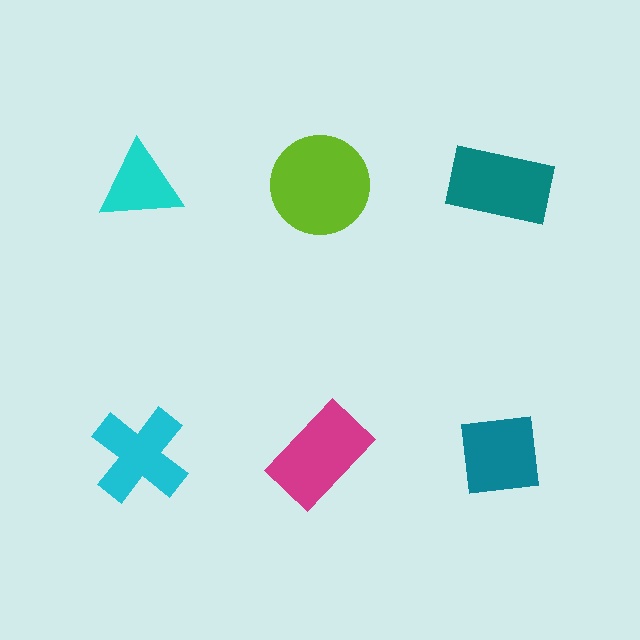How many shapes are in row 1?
3 shapes.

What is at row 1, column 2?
A lime circle.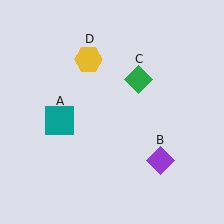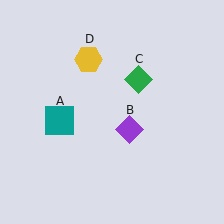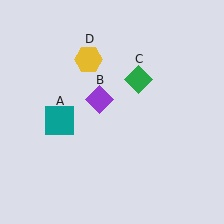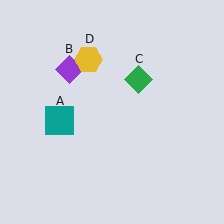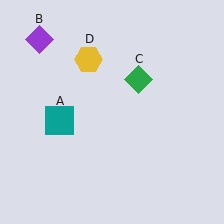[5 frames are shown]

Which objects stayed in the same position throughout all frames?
Teal square (object A) and green diamond (object C) and yellow hexagon (object D) remained stationary.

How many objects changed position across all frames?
1 object changed position: purple diamond (object B).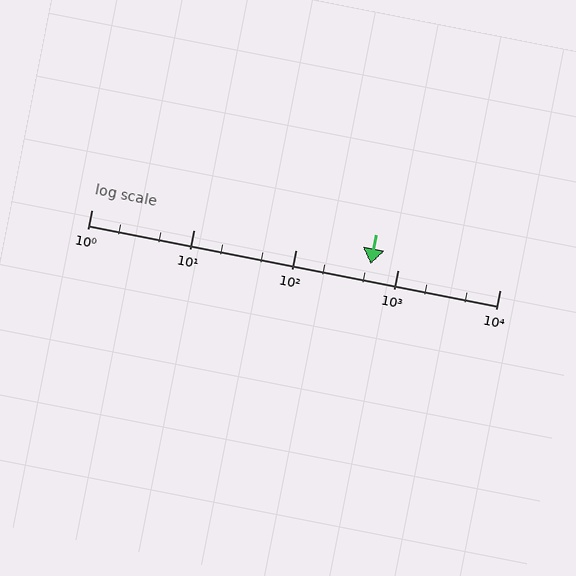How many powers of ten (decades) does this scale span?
The scale spans 4 decades, from 1 to 10000.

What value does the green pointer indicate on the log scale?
The pointer indicates approximately 540.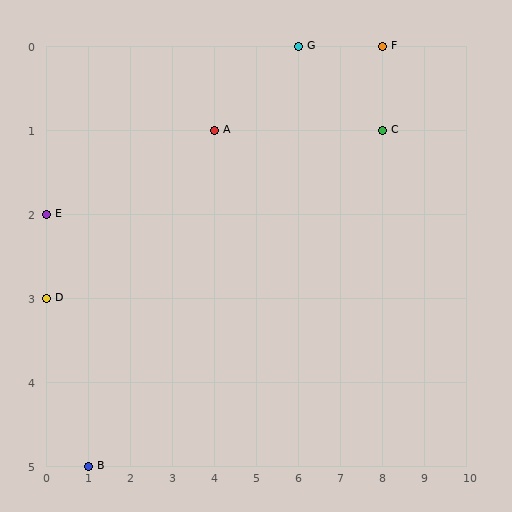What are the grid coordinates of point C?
Point C is at grid coordinates (8, 1).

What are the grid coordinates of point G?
Point G is at grid coordinates (6, 0).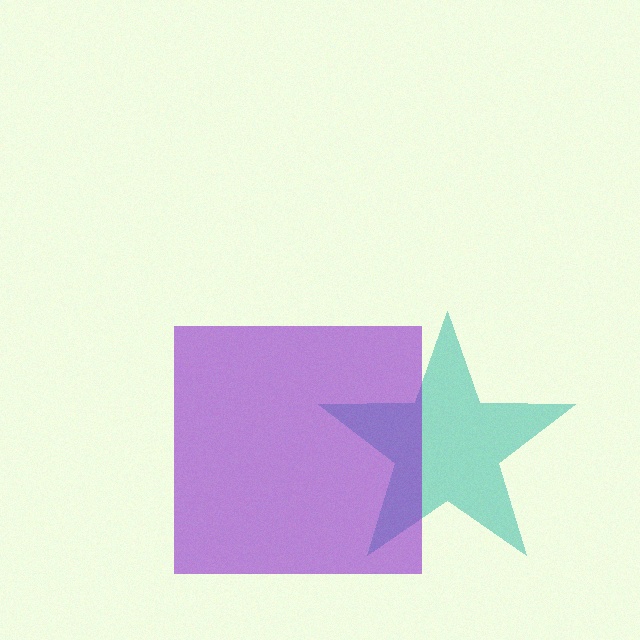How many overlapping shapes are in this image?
There are 2 overlapping shapes in the image.